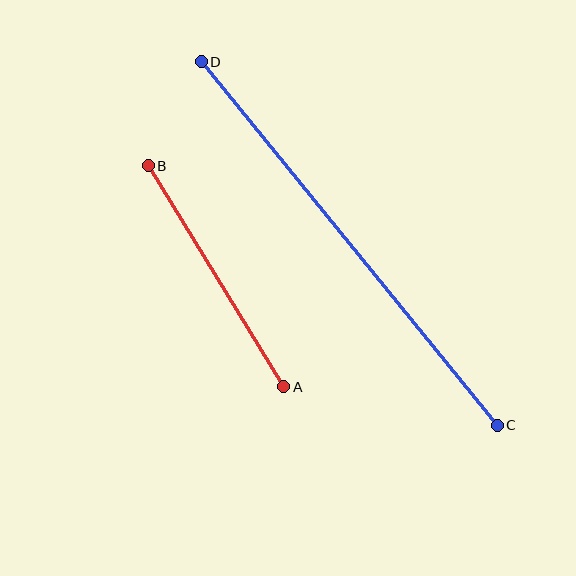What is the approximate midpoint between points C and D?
The midpoint is at approximately (349, 244) pixels.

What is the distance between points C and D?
The distance is approximately 469 pixels.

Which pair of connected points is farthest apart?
Points C and D are farthest apart.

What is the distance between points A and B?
The distance is approximately 259 pixels.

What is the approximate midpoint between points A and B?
The midpoint is at approximately (216, 276) pixels.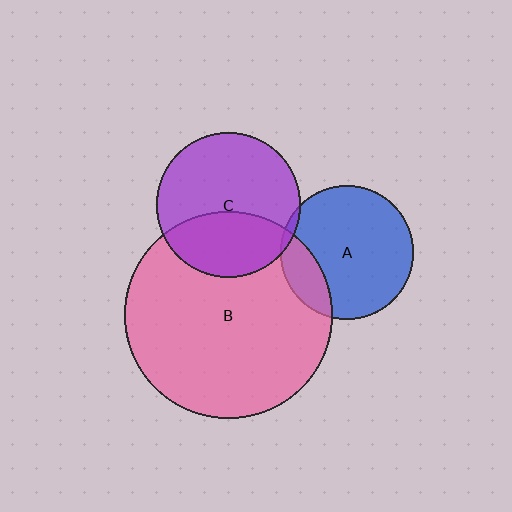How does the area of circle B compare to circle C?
Approximately 2.1 times.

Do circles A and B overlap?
Yes.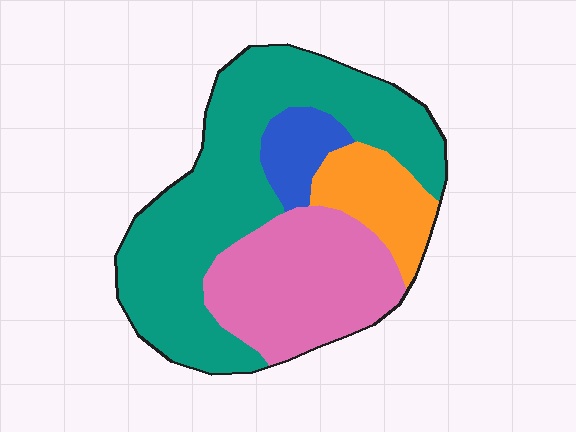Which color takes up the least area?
Blue, at roughly 10%.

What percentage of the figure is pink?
Pink covers about 30% of the figure.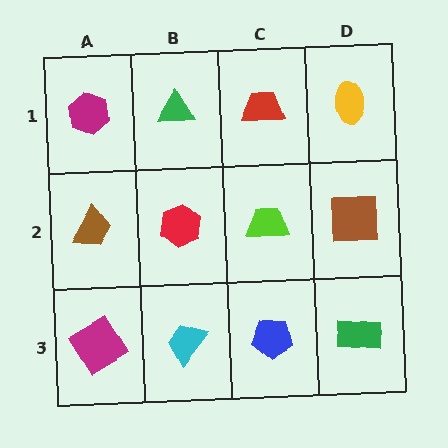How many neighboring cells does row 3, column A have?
2.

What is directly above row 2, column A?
A magenta hexagon.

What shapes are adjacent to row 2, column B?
A green triangle (row 1, column B), a cyan trapezoid (row 3, column B), a brown trapezoid (row 2, column A), a lime trapezoid (row 2, column C).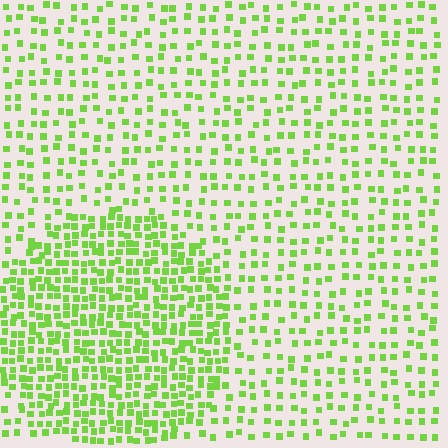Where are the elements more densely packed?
The elements are more densely packed inside the circle boundary.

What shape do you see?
I see a circle.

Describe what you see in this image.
The image contains small lime elements arranged at two different densities. A circle-shaped region is visible where the elements are more densely packed than the surrounding area.